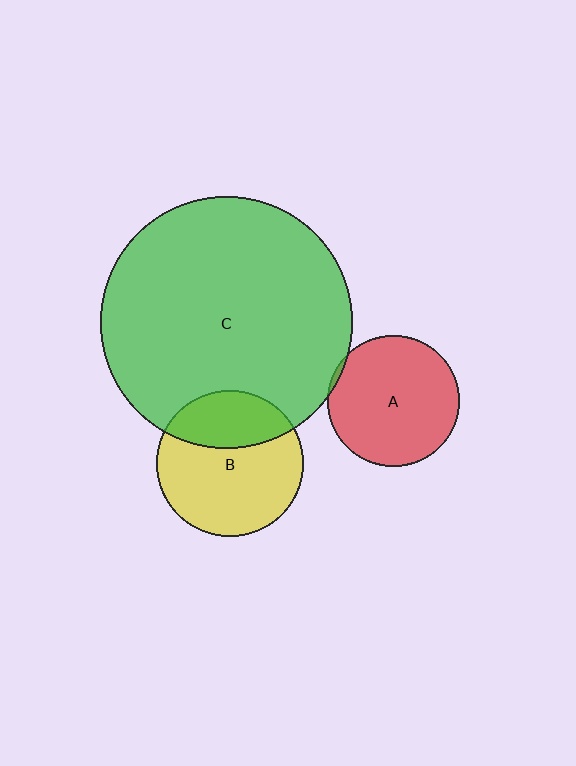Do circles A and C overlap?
Yes.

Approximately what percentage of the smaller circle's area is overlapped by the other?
Approximately 5%.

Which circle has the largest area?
Circle C (green).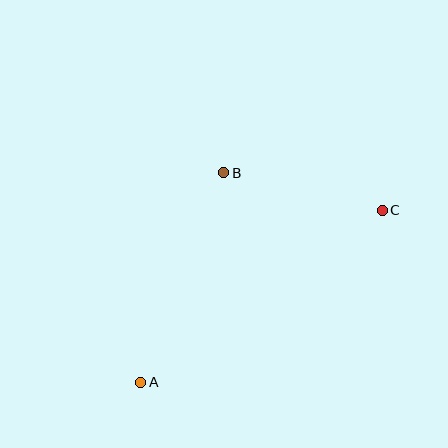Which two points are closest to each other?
Points B and C are closest to each other.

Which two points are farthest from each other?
Points A and C are farthest from each other.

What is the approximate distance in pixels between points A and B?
The distance between A and B is approximately 225 pixels.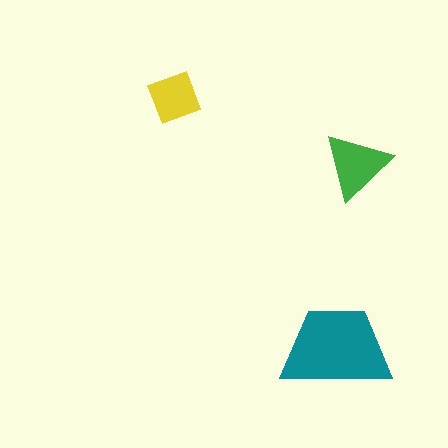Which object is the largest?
The teal trapezoid.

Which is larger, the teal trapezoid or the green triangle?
The teal trapezoid.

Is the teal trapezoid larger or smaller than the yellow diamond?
Larger.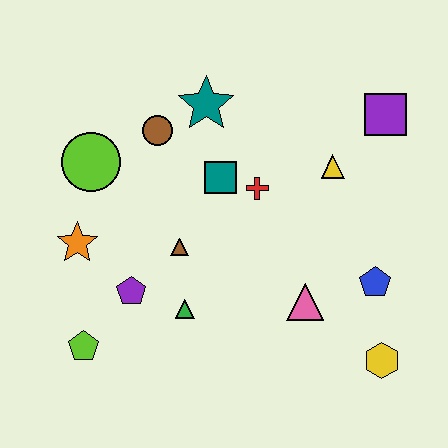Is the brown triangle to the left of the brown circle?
No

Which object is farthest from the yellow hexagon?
The lime circle is farthest from the yellow hexagon.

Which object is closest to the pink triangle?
The blue pentagon is closest to the pink triangle.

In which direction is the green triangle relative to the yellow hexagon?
The green triangle is to the left of the yellow hexagon.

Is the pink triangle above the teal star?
No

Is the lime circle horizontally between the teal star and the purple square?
No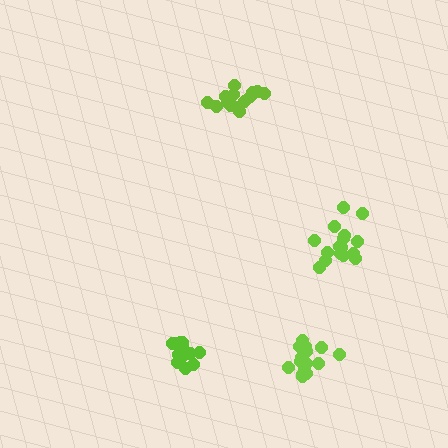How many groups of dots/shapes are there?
There are 4 groups.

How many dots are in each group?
Group 1: 16 dots, Group 2: 16 dots, Group 3: 16 dots, Group 4: 16 dots (64 total).